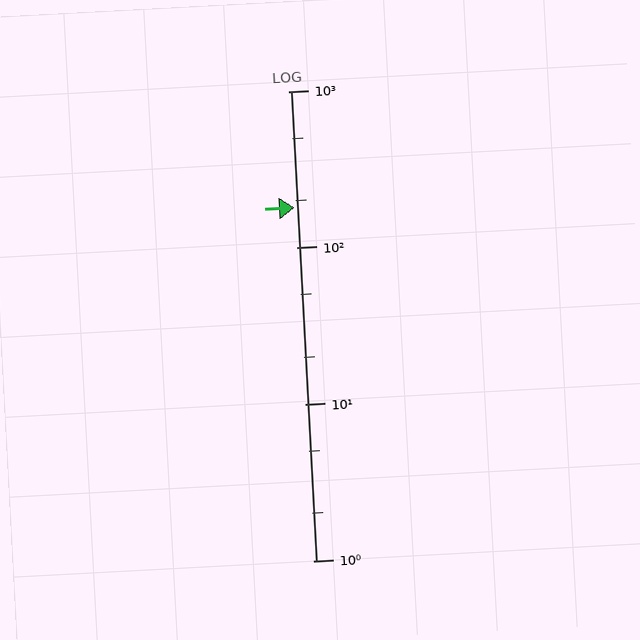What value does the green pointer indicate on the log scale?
The pointer indicates approximately 180.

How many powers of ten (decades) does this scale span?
The scale spans 3 decades, from 1 to 1000.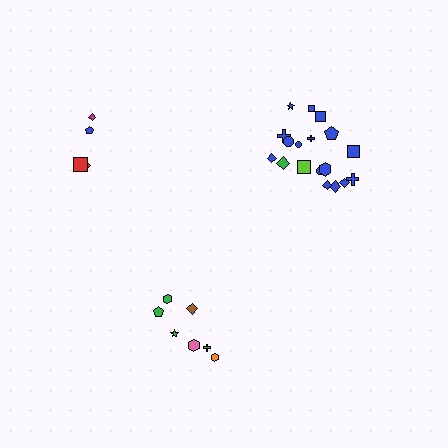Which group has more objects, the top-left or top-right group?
The top-right group.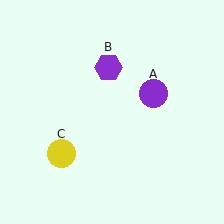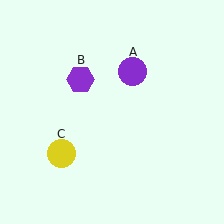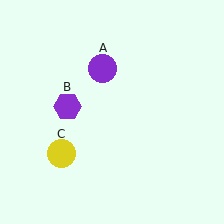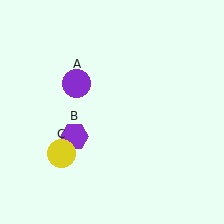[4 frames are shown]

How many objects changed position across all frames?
2 objects changed position: purple circle (object A), purple hexagon (object B).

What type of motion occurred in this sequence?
The purple circle (object A), purple hexagon (object B) rotated counterclockwise around the center of the scene.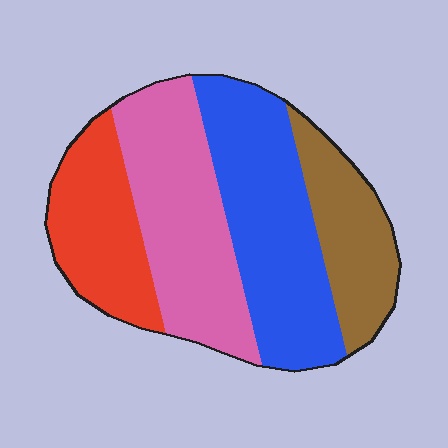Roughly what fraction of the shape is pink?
Pink takes up between a quarter and a half of the shape.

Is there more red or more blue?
Blue.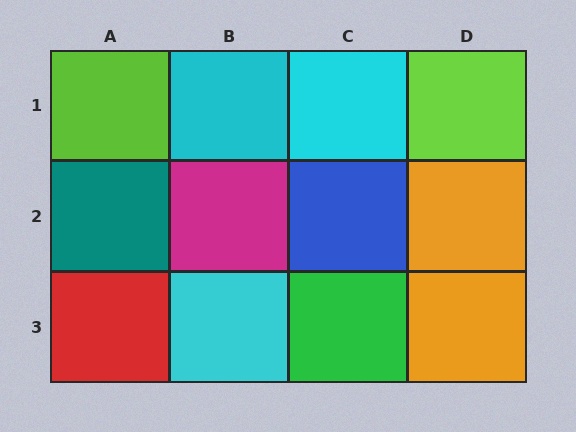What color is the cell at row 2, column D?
Orange.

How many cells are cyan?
3 cells are cyan.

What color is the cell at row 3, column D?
Orange.